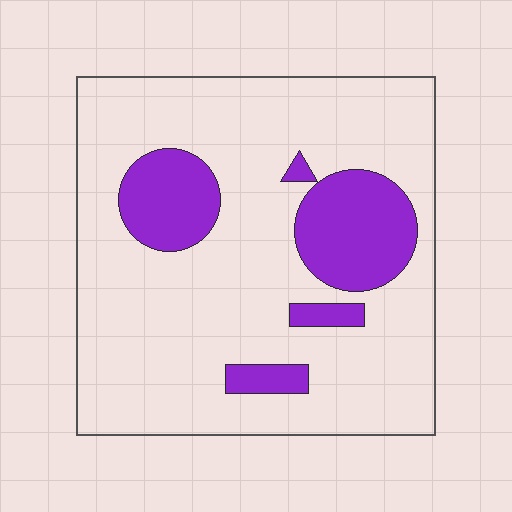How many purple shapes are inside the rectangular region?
5.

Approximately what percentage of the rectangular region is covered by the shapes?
Approximately 20%.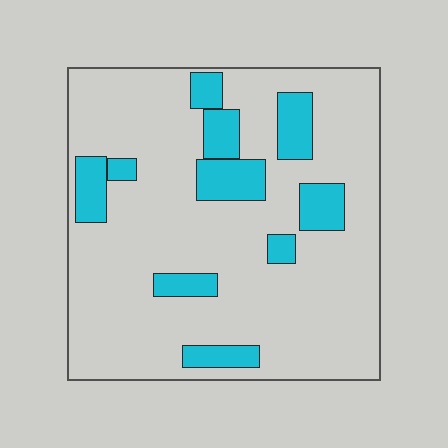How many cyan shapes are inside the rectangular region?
10.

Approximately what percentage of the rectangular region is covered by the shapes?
Approximately 20%.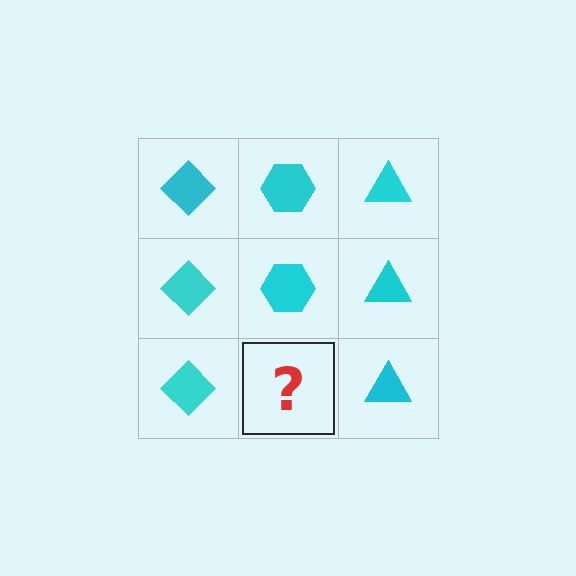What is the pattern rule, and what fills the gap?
The rule is that each column has a consistent shape. The gap should be filled with a cyan hexagon.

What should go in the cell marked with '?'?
The missing cell should contain a cyan hexagon.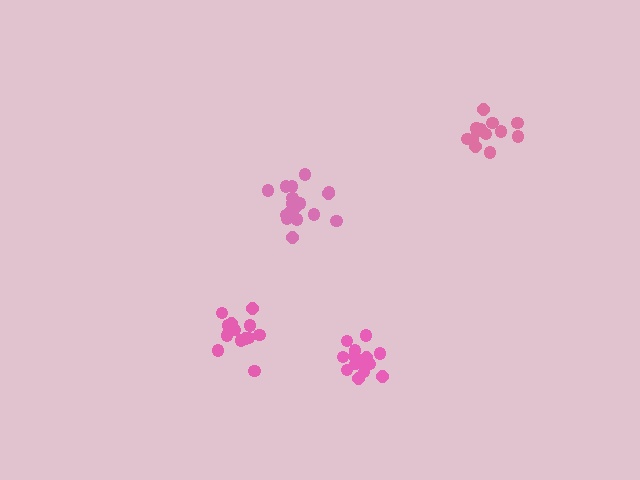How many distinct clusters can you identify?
There are 4 distinct clusters.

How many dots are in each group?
Group 1: 15 dots, Group 2: 18 dots, Group 3: 13 dots, Group 4: 14 dots (60 total).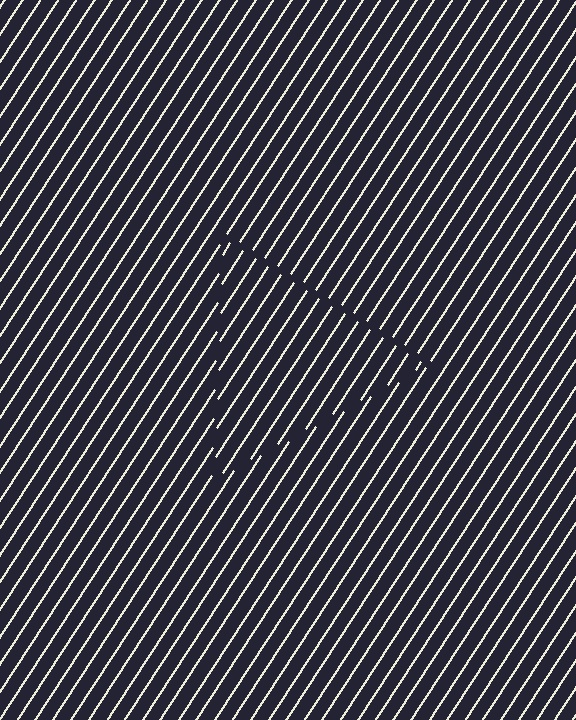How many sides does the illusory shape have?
3 sides — the line-ends trace a triangle.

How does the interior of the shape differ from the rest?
The interior of the shape contains the same grating, shifted by half a period — the contour is defined by the phase discontinuity where line-ends from the inner and outer gratings abut.